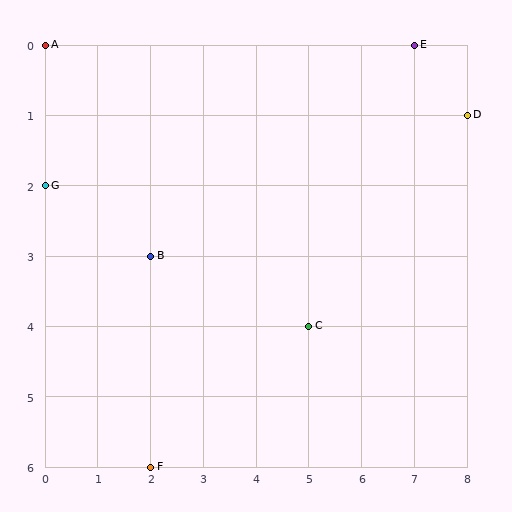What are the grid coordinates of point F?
Point F is at grid coordinates (2, 6).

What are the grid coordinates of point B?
Point B is at grid coordinates (2, 3).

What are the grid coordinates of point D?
Point D is at grid coordinates (8, 1).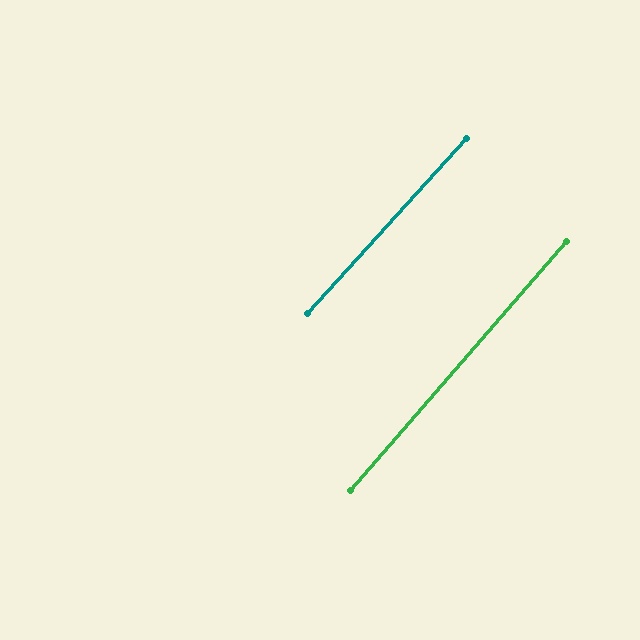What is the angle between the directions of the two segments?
Approximately 1 degree.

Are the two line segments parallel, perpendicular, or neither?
Parallel — their directions differ by only 1.3°.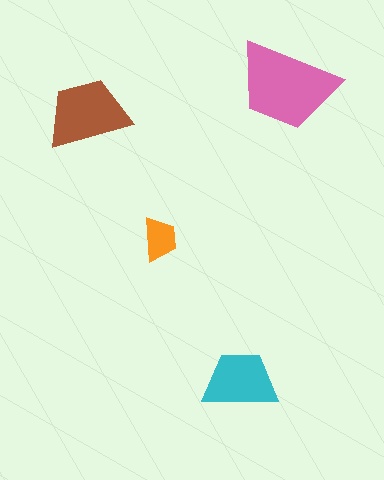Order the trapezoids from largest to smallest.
the pink one, the brown one, the cyan one, the orange one.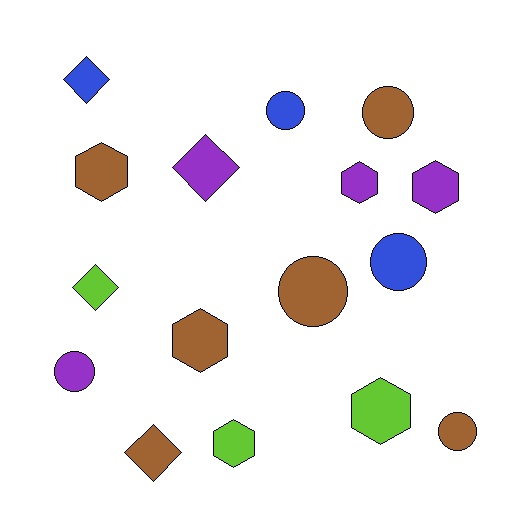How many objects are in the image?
There are 16 objects.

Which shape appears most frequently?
Hexagon, with 6 objects.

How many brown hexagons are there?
There are 2 brown hexagons.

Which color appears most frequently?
Brown, with 6 objects.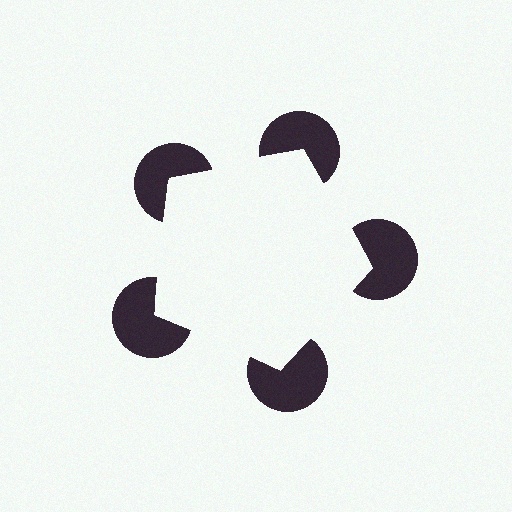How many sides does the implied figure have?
5 sides.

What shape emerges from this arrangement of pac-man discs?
An illusory pentagon — its edges are inferred from the aligned wedge cuts in the pac-man discs, not physically drawn.